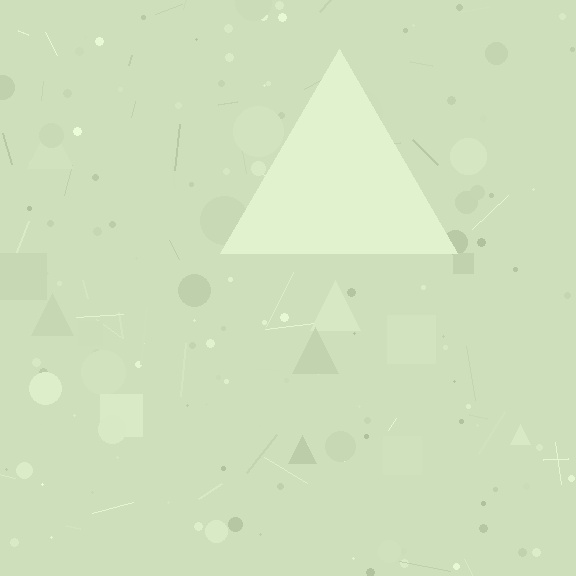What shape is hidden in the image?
A triangle is hidden in the image.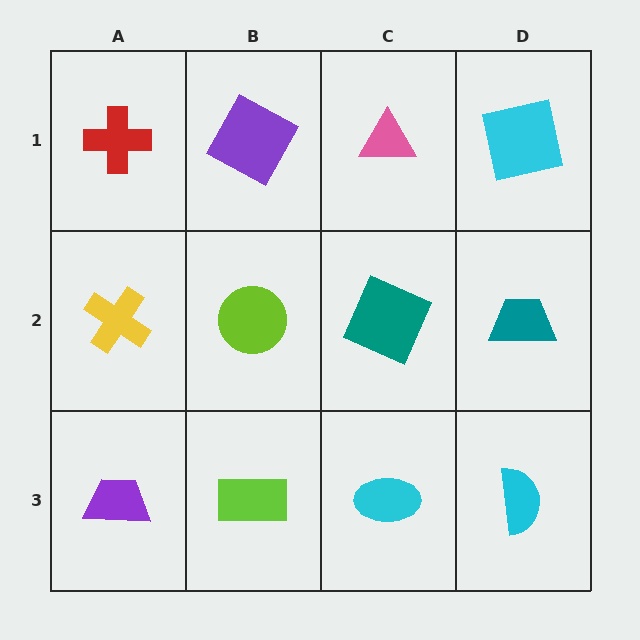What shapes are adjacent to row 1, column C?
A teal square (row 2, column C), a purple square (row 1, column B), a cyan square (row 1, column D).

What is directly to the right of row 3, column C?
A cyan semicircle.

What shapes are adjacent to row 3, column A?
A yellow cross (row 2, column A), a lime rectangle (row 3, column B).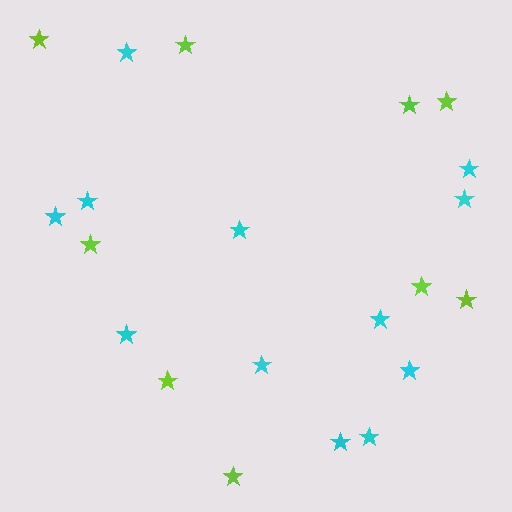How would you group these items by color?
There are 2 groups: one group of lime stars (9) and one group of cyan stars (12).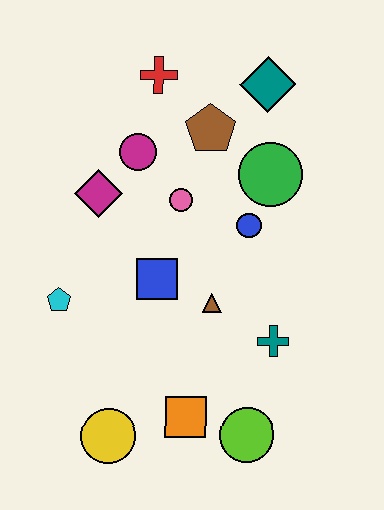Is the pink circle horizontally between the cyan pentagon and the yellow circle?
No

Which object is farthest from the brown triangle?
The red cross is farthest from the brown triangle.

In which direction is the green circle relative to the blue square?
The green circle is to the right of the blue square.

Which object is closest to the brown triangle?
The blue square is closest to the brown triangle.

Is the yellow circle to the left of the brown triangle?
Yes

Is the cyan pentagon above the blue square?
No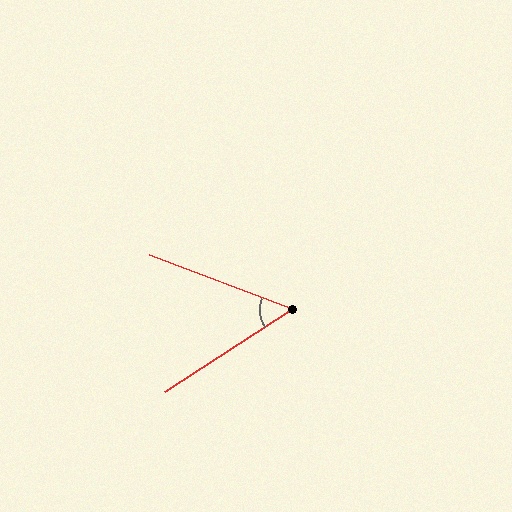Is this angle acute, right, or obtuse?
It is acute.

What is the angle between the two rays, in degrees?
Approximately 54 degrees.